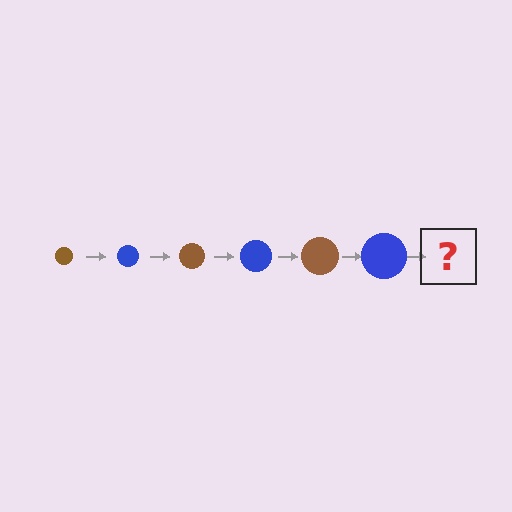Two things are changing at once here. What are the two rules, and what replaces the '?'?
The two rules are that the circle grows larger each step and the color cycles through brown and blue. The '?' should be a brown circle, larger than the previous one.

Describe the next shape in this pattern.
It should be a brown circle, larger than the previous one.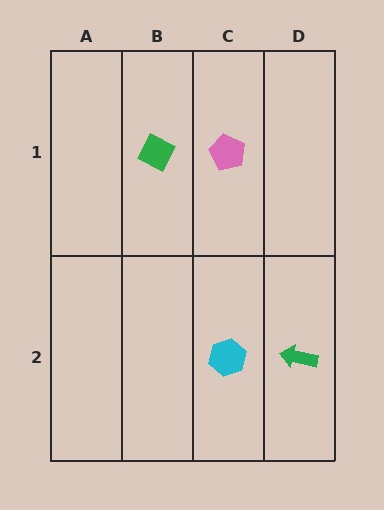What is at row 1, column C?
A pink pentagon.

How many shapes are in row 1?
2 shapes.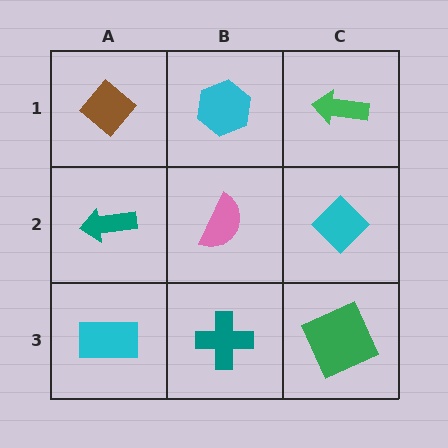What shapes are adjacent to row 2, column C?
A green arrow (row 1, column C), a green square (row 3, column C), a pink semicircle (row 2, column B).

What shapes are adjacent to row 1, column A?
A teal arrow (row 2, column A), a cyan hexagon (row 1, column B).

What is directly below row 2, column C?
A green square.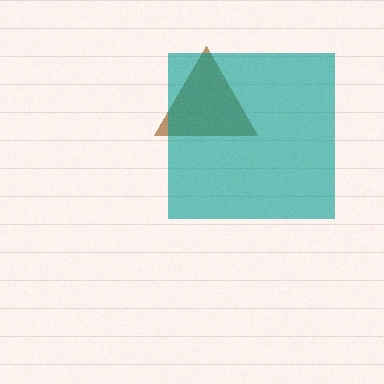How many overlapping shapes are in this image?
There are 2 overlapping shapes in the image.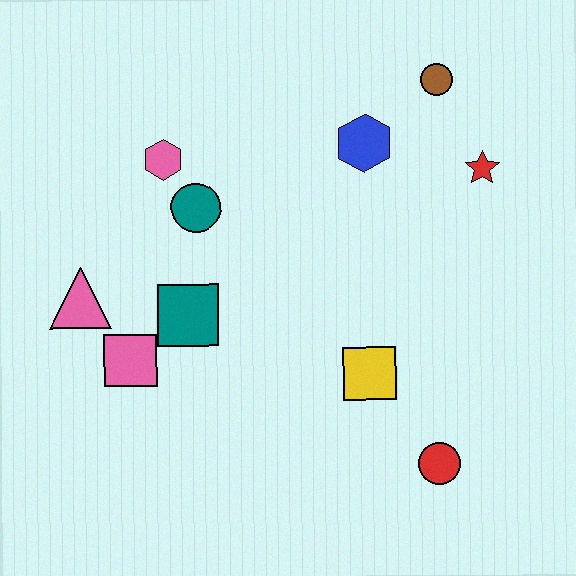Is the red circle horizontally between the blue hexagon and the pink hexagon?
No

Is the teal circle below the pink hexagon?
Yes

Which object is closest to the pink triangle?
The pink square is closest to the pink triangle.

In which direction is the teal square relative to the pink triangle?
The teal square is to the right of the pink triangle.